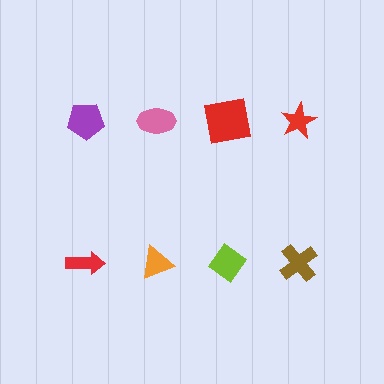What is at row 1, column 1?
A purple pentagon.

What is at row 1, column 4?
A red star.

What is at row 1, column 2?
A pink ellipse.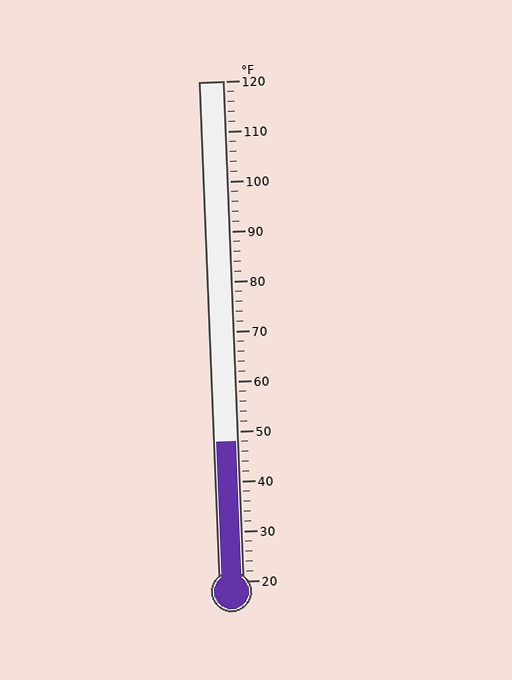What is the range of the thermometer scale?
The thermometer scale ranges from 20°F to 120°F.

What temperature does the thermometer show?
The thermometer shows approximately 48°F.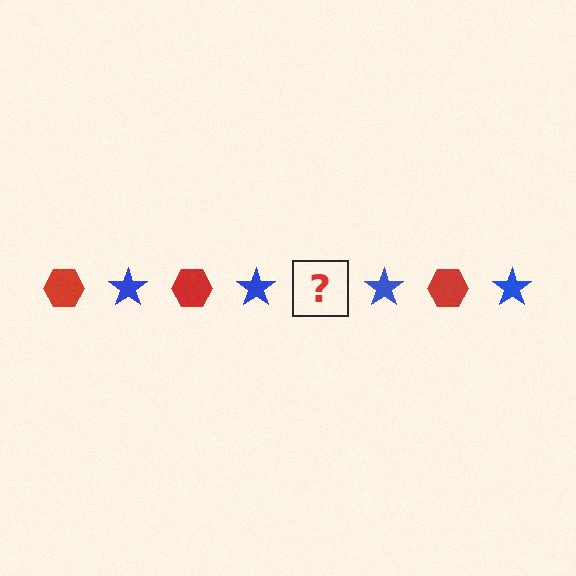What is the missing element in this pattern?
The missing element is a red hexagon.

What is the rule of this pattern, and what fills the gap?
The rule is that the pattern alternates between red hexagon and blue star. The gap should be filled with a red hexagon.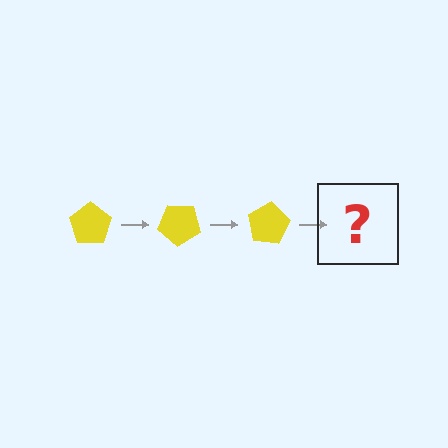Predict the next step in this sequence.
The next step is a yellow pentagon rotated 120 degrees.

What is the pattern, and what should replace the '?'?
The pattern is that the pentagon rotates 40 degrees each step. The '?' should be a yellow pentagon rotated 120 degrees.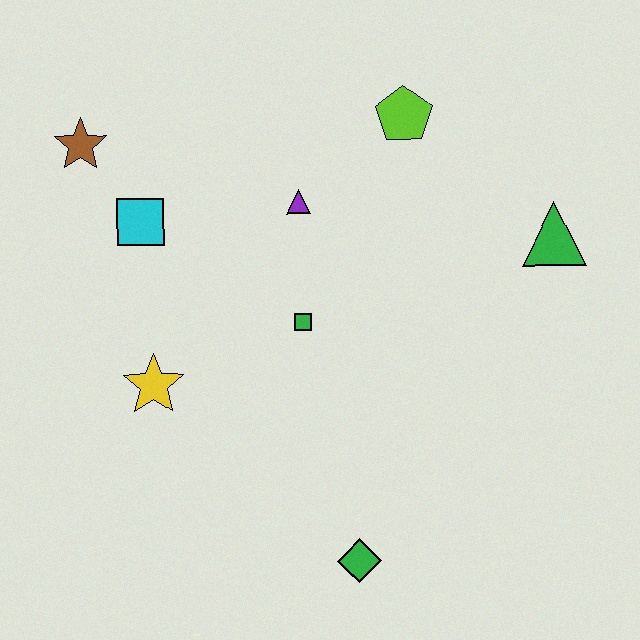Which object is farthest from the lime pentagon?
The green diamond is farthest from the lime pentagon.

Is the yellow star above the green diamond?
Yes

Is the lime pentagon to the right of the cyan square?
Yes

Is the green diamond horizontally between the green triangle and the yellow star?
Yes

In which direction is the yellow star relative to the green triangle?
The yellow star is to the left of the green triangle.